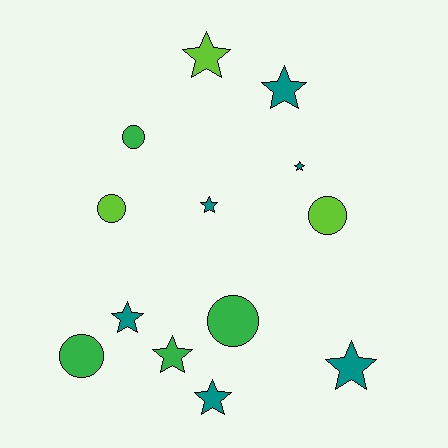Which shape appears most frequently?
Star, with 8 objects.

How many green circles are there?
There are 3 green circles.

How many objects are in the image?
There are 13 objects.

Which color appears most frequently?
Teal, with 6 objects.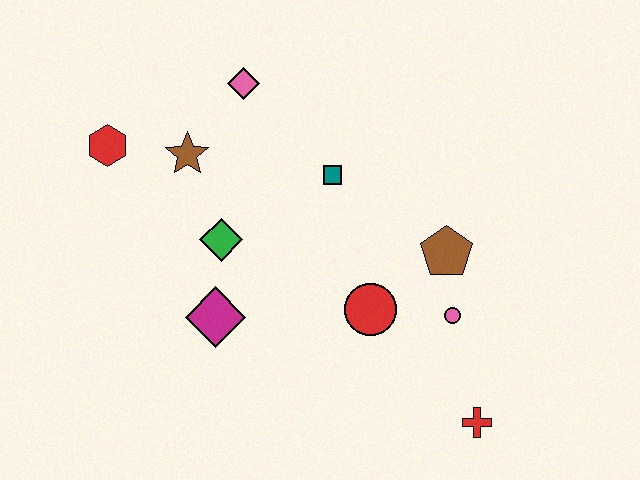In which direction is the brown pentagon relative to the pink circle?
The brown pentagon is above the pink circle.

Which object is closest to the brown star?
The red hexagon is closest to the brown star.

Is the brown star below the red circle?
No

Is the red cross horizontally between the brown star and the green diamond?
No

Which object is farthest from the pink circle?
The red hexagon is farthest from the pink circle.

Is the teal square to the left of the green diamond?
No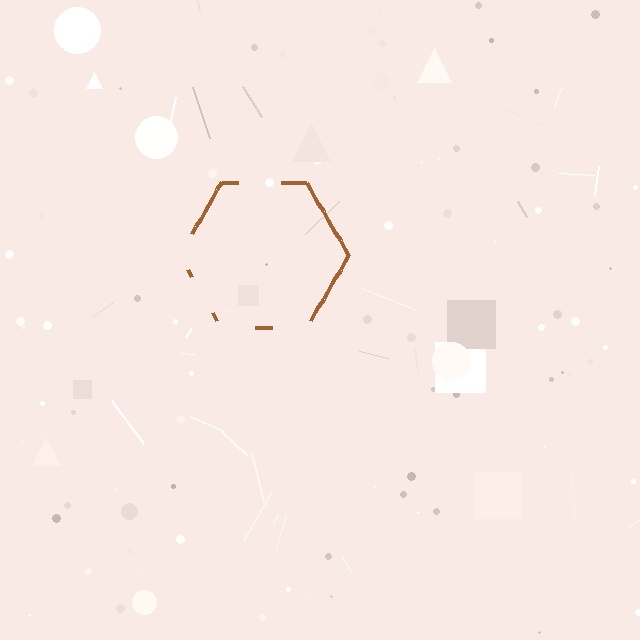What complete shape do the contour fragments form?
The contour fragments form a hexagon.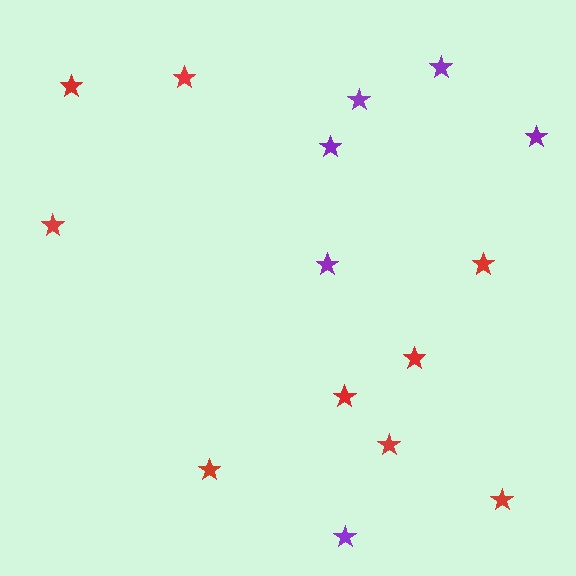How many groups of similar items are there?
There are 2 groups: one group of red stars (9) and one group of purple stars (6).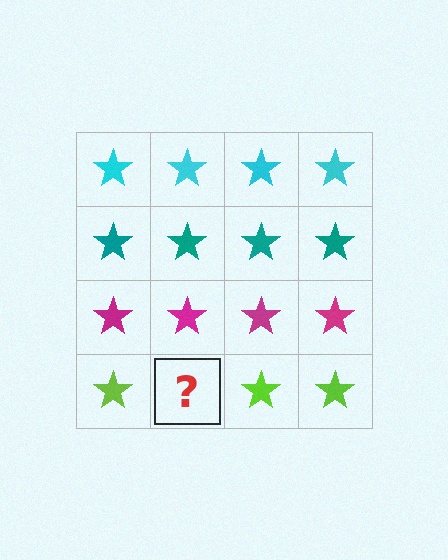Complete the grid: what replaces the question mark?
The question mark should be replaced with a lime star.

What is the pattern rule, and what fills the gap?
The rule is that each row has a consistent color. The gap should be filled with a lime star.